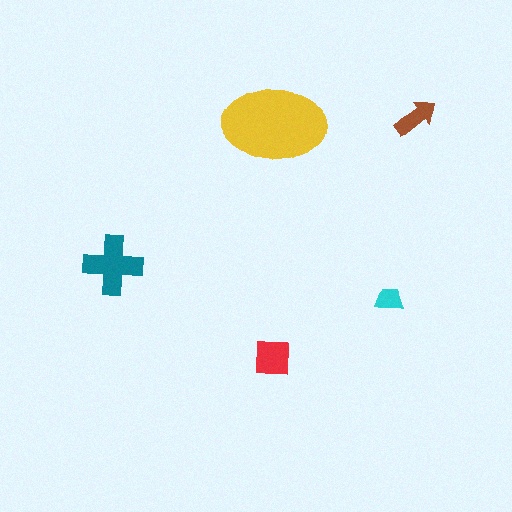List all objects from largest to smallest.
The yellow ellipse, the teal cross, the red square, the brown arrow, the cyan trapezoid.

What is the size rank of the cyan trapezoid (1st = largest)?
5th.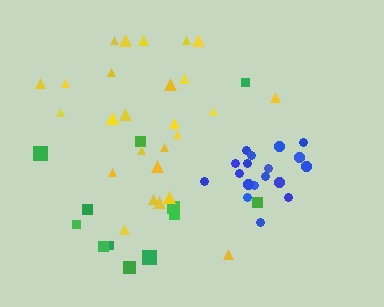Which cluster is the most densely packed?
Blue.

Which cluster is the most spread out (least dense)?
Green.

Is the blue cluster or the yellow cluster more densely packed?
Blue.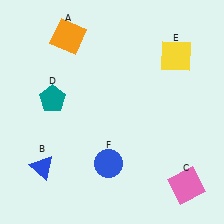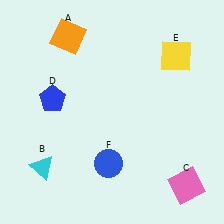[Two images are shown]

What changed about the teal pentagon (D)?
In Image 1, D is teal. In Image 2, it changed to blue.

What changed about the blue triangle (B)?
In Image 1, B is blue. In Image 2, it changed to cyan.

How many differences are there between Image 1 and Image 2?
There are 2 differences between the two images.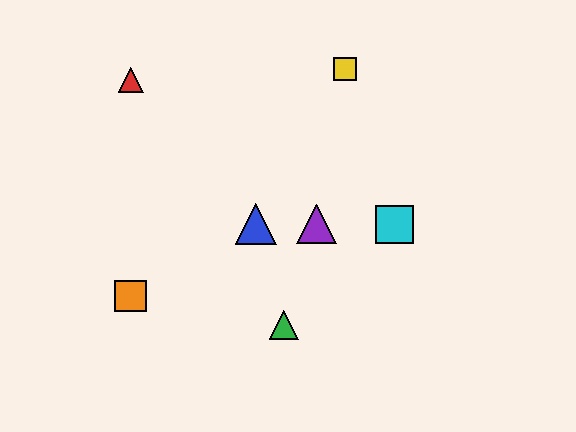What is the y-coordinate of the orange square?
The orange square is at y≈296.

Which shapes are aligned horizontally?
The blue triangle, the purple triangle, the cyan square are aligned horizontally.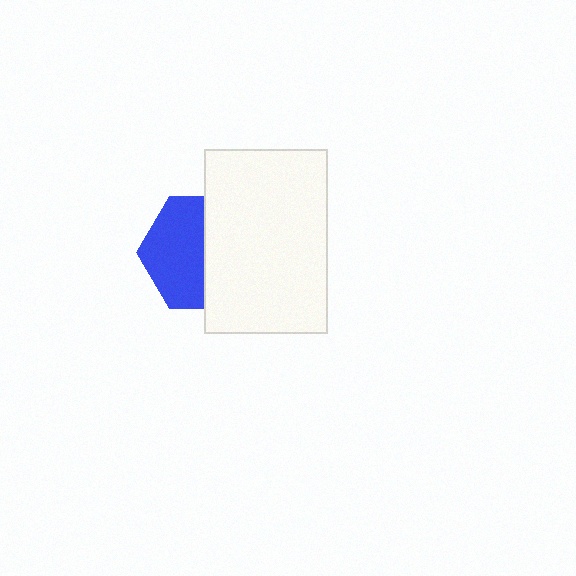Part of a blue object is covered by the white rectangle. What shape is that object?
It is a hexagon.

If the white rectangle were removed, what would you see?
You would see the complete blue hexagon.